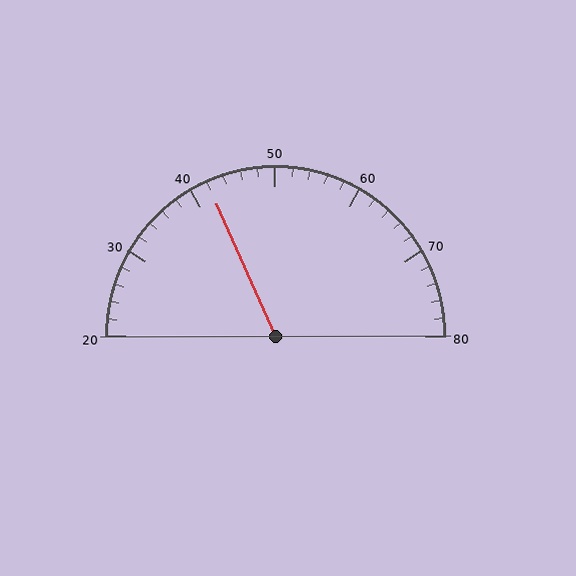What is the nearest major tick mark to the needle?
The nearest major tick mark is 40.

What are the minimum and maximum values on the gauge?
The gauge ranges from 20 to 80.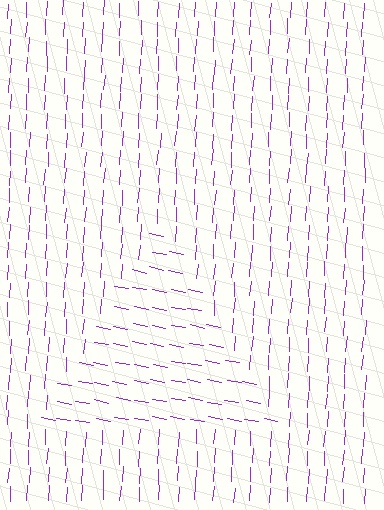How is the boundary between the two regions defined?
The boundary is defined purely by a change in line orientation (approximately 83 degrees difference). All lines are the same color and thickness.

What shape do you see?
I see a triangle.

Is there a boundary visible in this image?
Yes, there is a texture boundary formed by a change in line orientation.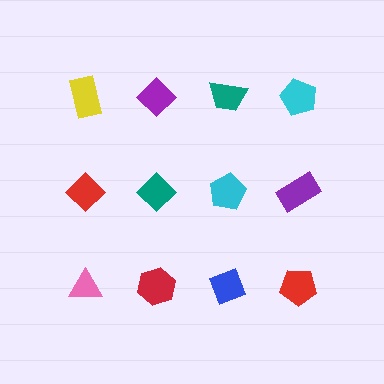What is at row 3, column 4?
A red pentagon.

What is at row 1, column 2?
A purple diamond.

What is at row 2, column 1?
A red diamond.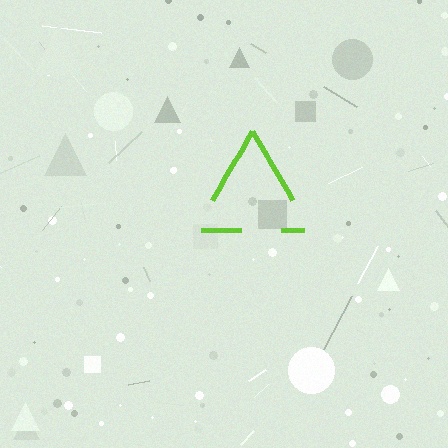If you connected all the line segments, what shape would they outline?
They would outline a triangle.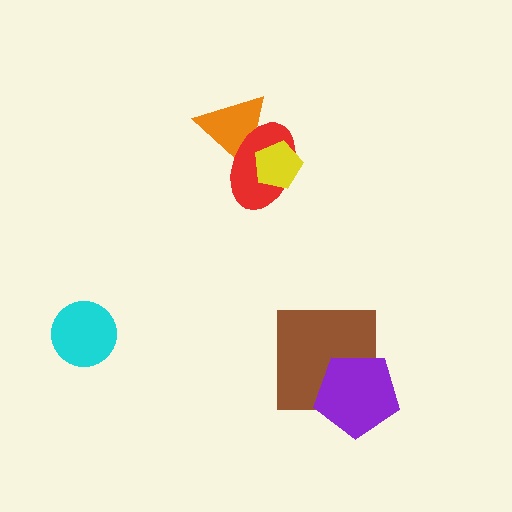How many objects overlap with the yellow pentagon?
2 objects overlap with the yellow pentagon.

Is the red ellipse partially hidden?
Yes, it is partially covered by another shape.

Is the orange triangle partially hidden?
Yes, it is partially covered by another shape.